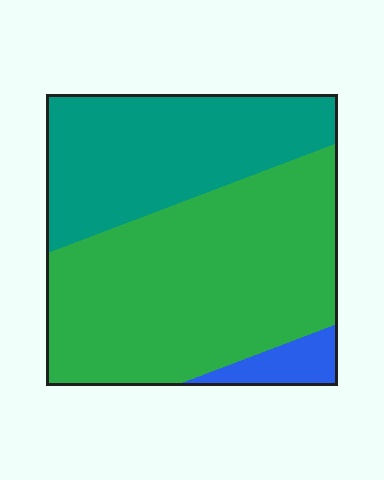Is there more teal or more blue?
Teal.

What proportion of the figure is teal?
Teal takes up between a quarter and a half of the figure.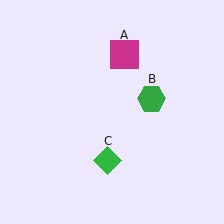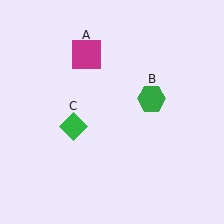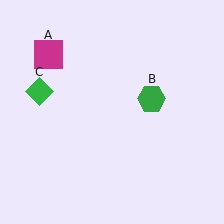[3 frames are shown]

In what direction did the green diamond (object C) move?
The green diamond (object C) moved up and to the left.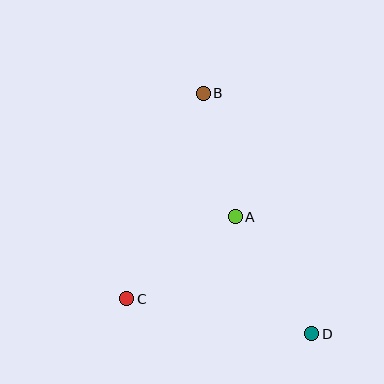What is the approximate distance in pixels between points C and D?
The distance between C and D is approximately 188 pixels.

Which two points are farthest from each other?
Points B and D are farthest from each other.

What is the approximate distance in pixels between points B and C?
The distance between B and C is approximately 219 pixels.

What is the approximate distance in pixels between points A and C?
The distance between A and C is approximately 136 pixels.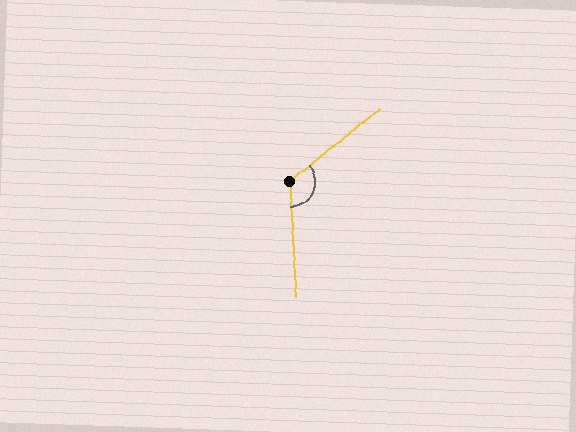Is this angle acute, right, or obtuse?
It is obtuse.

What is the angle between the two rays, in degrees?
Approximately 126 degrees.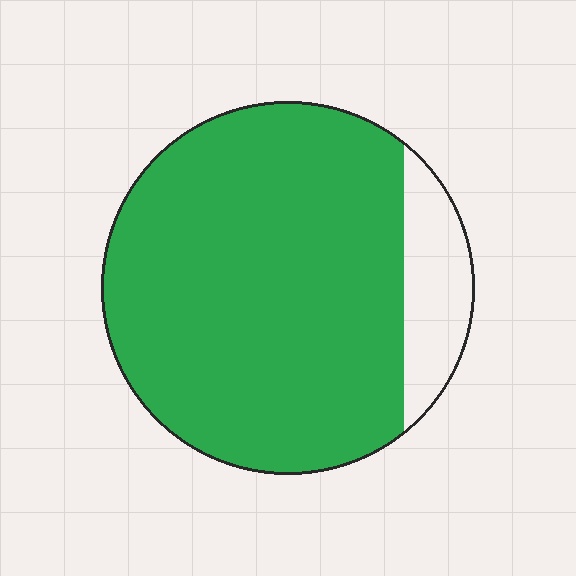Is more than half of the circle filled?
Yes.